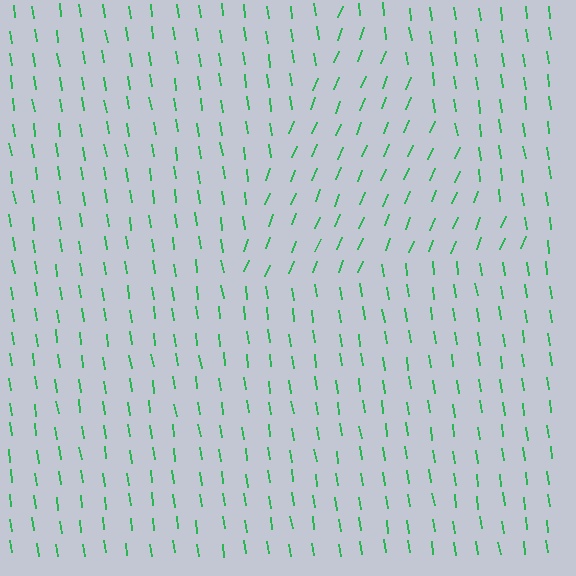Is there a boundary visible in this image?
Yes, there is a texture boundary formed by a change in line orientation.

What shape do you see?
I see a triangle.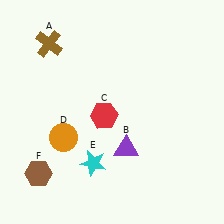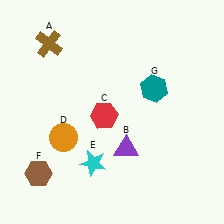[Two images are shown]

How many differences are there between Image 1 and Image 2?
There is 1 difference between the two images.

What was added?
A teal hexagon (G) was added in Image 2.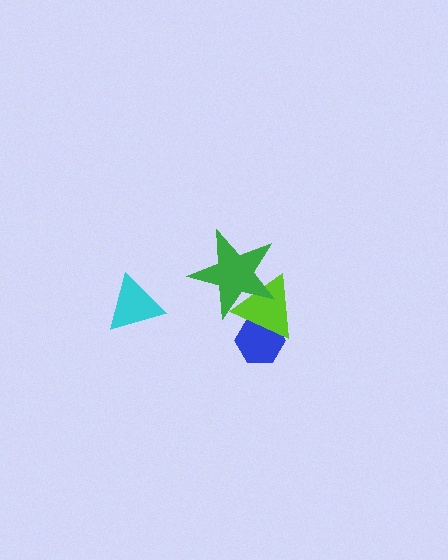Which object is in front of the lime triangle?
The green star is in front of the lime triangle.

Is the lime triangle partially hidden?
Yes, it is partially covered by another shape.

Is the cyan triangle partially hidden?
No, no other shape covers it.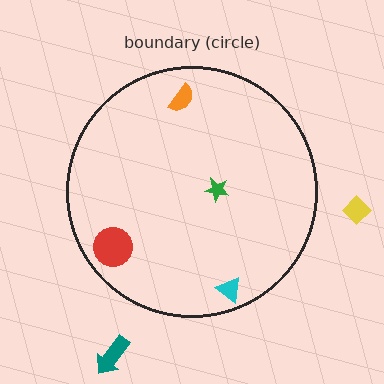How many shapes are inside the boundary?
4 inside, 2 outside.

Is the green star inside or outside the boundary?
Inside.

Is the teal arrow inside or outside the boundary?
Outside.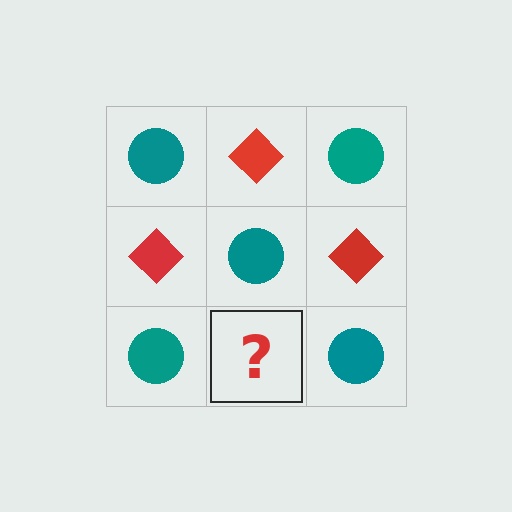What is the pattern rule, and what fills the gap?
The rule is that it alternates teal circle and red diamond in a checkerboard pattern. The gap should be filled with a red diamond.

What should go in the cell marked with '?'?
The missing cell should contain a red diamond.